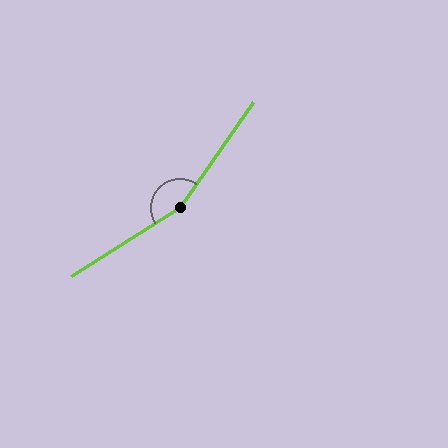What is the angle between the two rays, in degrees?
Approximately 157 degrees.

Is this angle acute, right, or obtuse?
It is obtuse.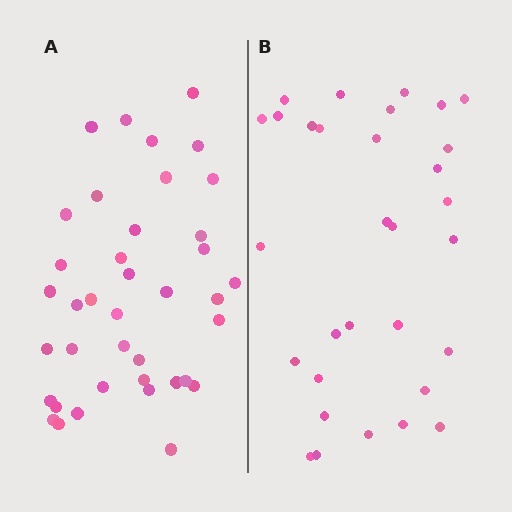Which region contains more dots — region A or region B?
Region A (the left region) has more dots.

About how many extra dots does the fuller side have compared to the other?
Region A has roughly 8 or so more dots than region B.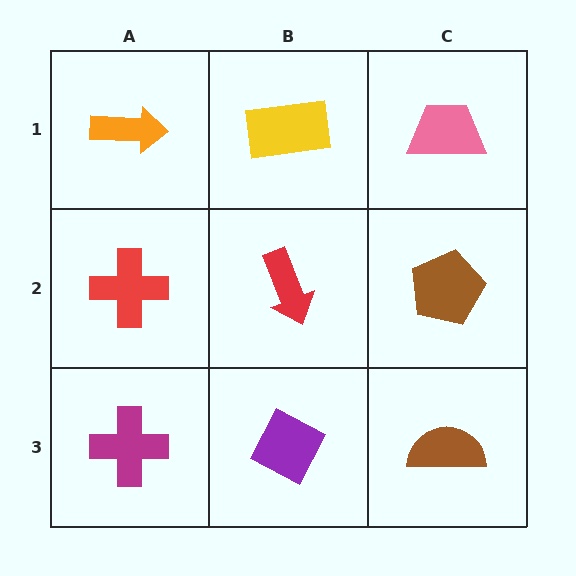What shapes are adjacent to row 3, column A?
A red cross (row 2, column A), a purple diamond (row 3, column B).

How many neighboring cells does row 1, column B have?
3.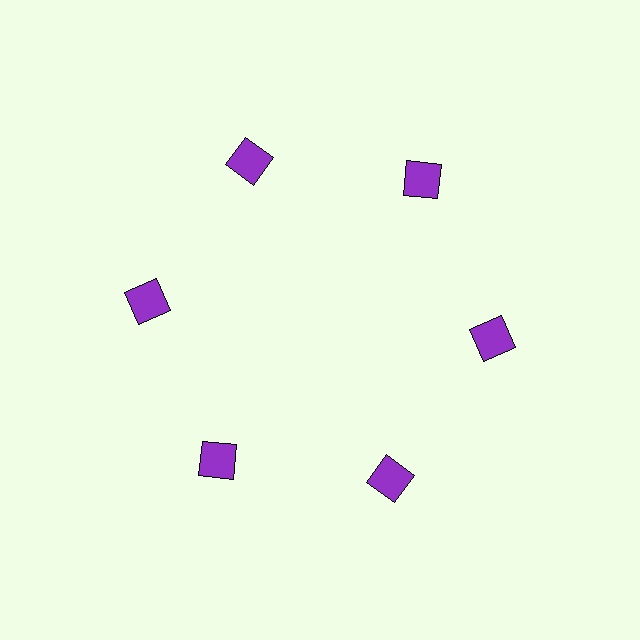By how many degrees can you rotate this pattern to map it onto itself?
The pattern maps onto itself every 60 degrees of rotation.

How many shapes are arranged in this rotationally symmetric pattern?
There are 6 shapes, arranged in 6 groups of 1.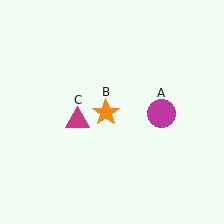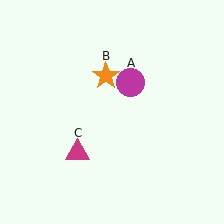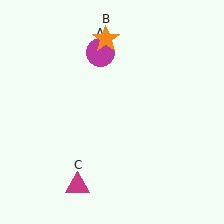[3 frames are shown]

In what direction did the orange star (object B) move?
The orange star (object B) moved up.